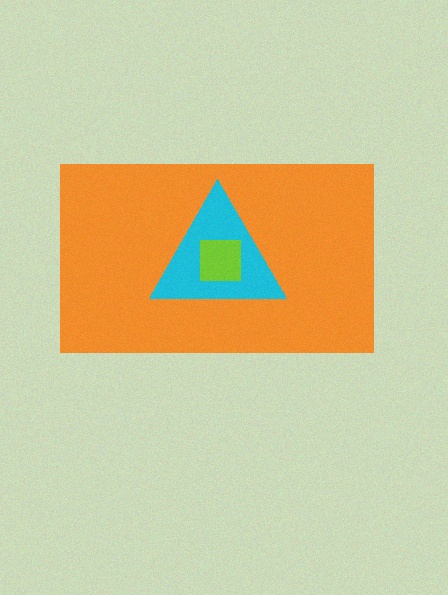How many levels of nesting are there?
3.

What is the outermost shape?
The orange rectangle.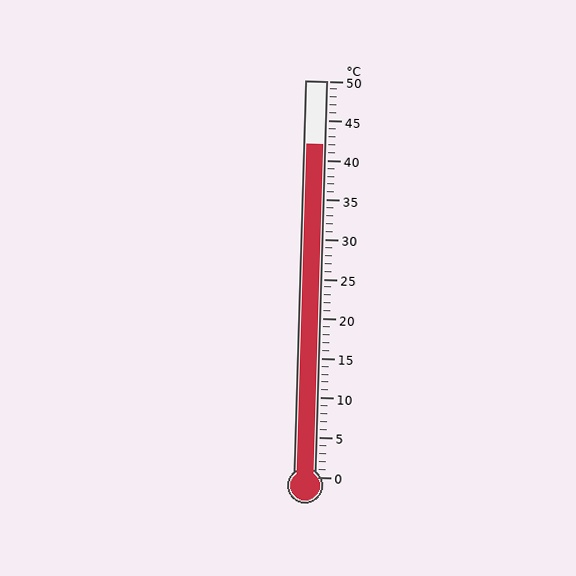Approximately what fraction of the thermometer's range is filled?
The thermometer is filled to approximately 85% of its range.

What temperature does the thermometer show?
The thermometer shows approximately 42°C.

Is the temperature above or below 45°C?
The temperature is below 45°C.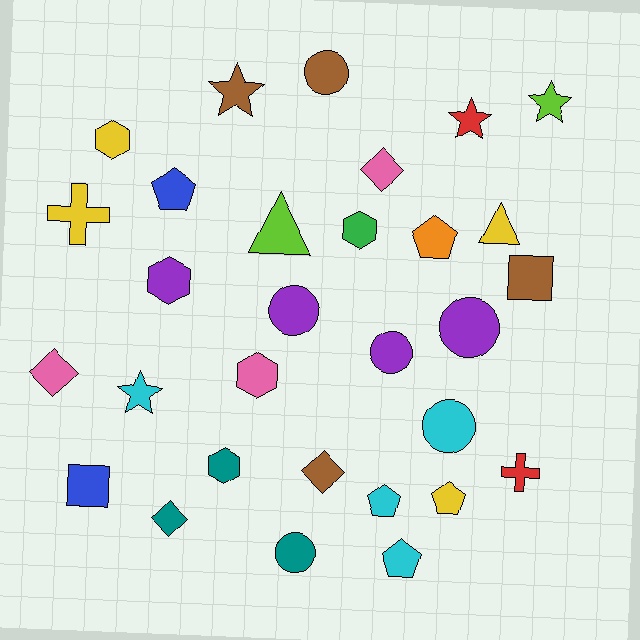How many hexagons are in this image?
There are 5 hexagons.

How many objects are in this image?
There are 30 objects.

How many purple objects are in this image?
There are 4 purple objects.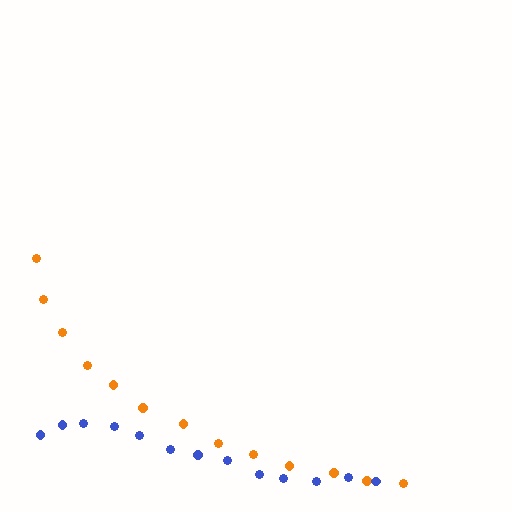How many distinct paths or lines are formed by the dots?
There are 2 distinct paths.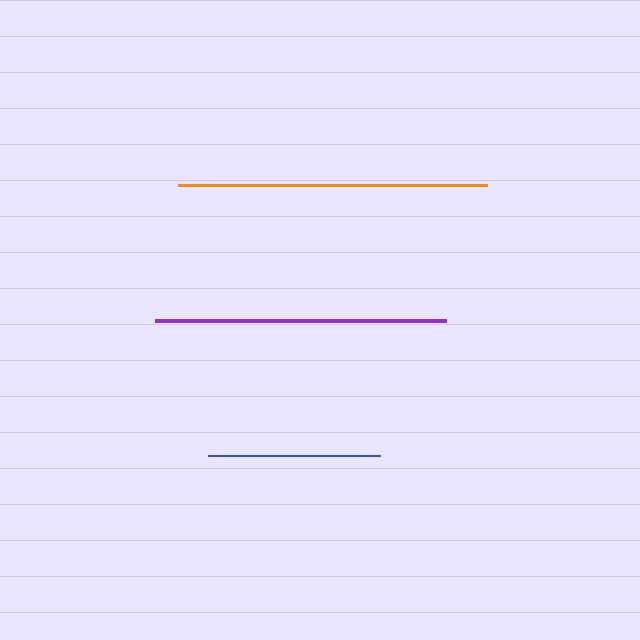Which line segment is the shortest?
The blue line is the shortest at approximately 173 pixels.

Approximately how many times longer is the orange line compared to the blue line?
The orange line is approximately 1.8 times the length of the blue line.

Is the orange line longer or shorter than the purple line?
The orange line is longer than the purple line.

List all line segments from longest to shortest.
From longest to shortest: orange, purple, blue.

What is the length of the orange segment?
The orange segment is approximately 309 pixels long.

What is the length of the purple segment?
The purple segment is approximately 291 pixels long.